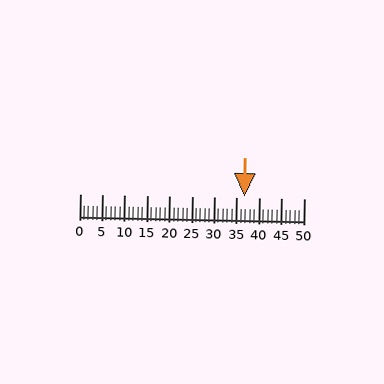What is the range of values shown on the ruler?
The ruler shows values from 0 to 50.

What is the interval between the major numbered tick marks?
The major tick marks are spaced 5 units apart.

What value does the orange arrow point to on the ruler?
The orange arrow points to approximately 37.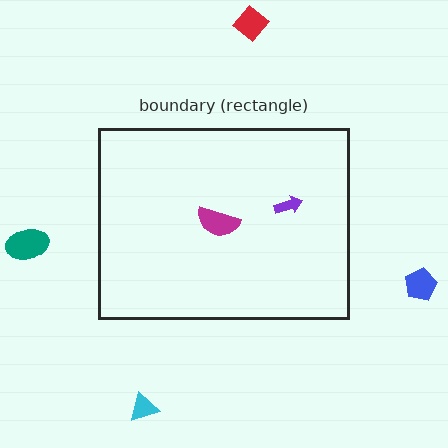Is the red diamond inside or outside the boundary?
Outside.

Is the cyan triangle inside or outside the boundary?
Outside.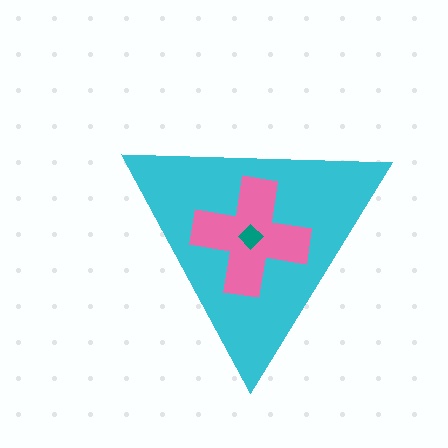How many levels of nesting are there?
3.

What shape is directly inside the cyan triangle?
The pink cross.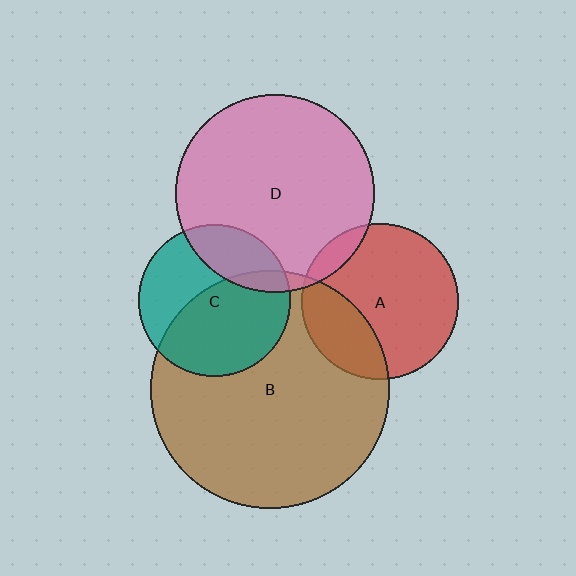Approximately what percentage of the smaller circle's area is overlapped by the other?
Approximately 25%.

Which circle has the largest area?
Circle B (brown).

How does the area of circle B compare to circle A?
Approximately 2.3 times.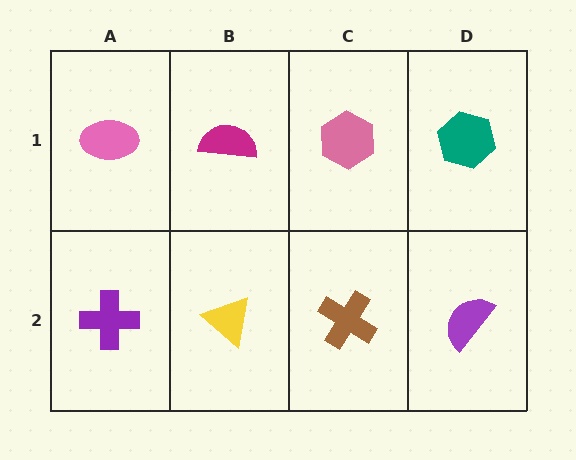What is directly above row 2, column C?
A pink hexagon.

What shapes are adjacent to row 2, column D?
A teal hexagon (row 1, column D), a brown cross (row 2, column C).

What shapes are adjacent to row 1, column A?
A purple cross (row 2, column A), a magenta semicircle (row 1, column B).